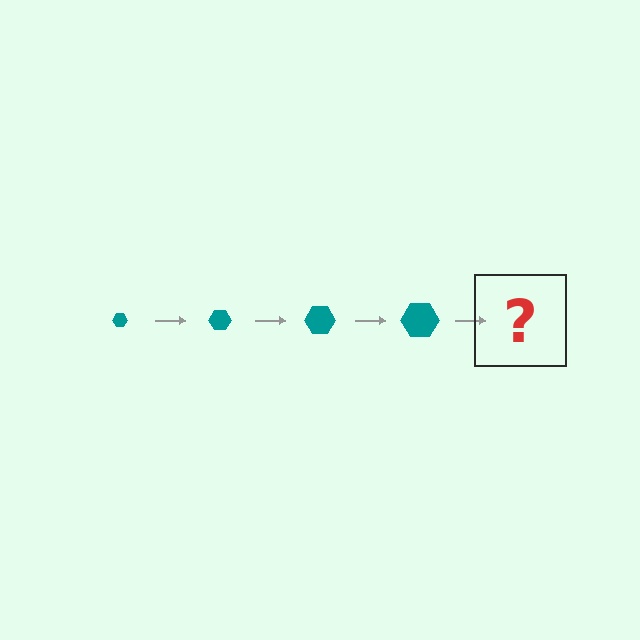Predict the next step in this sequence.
The next step is a teal hexagon, larger than the previous one.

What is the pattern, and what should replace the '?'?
The pattern is that the hexagon gets progressively larger each step. The '?' should be a teal hexagon, larger than the previous one.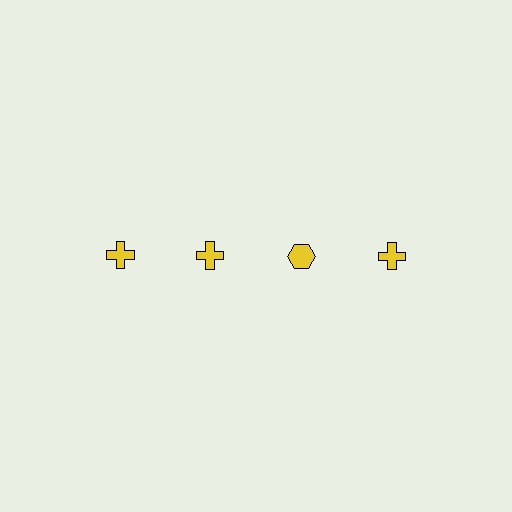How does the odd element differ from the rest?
It has a different shape: hexagon instead of cross.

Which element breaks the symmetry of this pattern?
The yellow hexagon in the top row, center column breaks the symmetry. All other shapes are yellow crosses.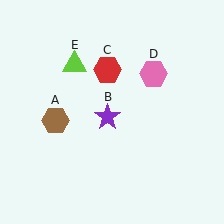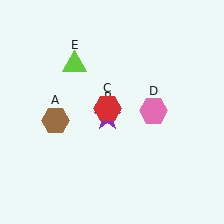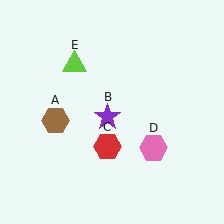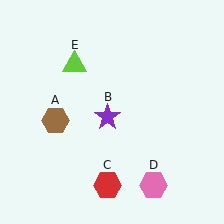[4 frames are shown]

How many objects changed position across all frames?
2 objects changed position: red hexagon (object C), pink hexagon (object D).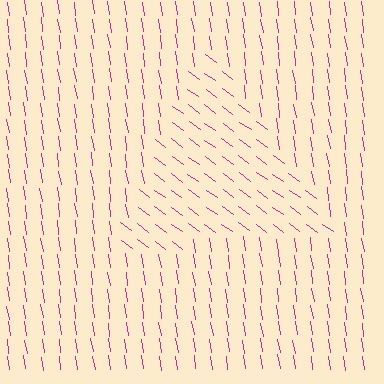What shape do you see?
I see a triangle.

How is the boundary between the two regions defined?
The boundary is defined purely by a change in line orientation (approximately 45 degrees difference). All lines are the same color and thickness.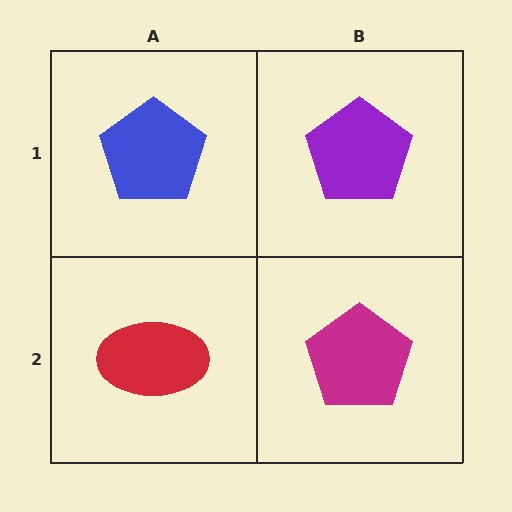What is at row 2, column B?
A magenta pentagon.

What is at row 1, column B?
A purple pentagon.